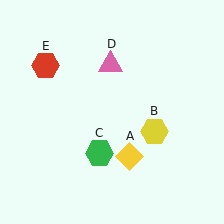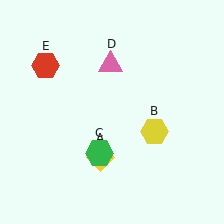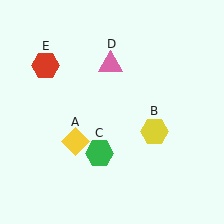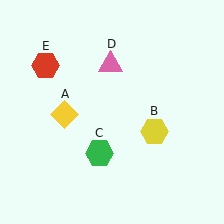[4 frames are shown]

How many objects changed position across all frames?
1 object changed position: yellow diamond (object A).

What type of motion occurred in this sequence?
The yellow diamond (object A) rotated clockwise around the center of the scene.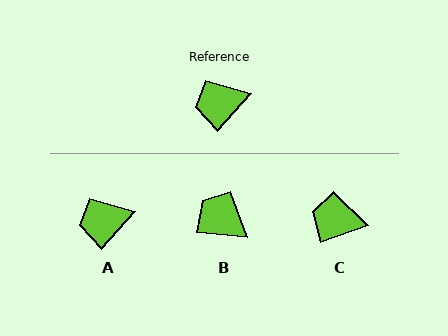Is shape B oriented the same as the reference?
No, it is off by about 53 degrees.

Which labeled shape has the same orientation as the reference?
A.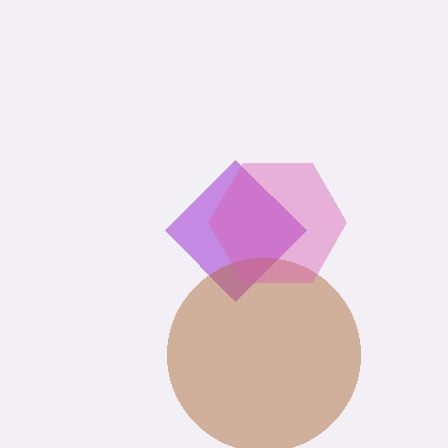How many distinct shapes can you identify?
There are 3 distinct shapes: a purple diamond, a brown circle, a pink hexagon.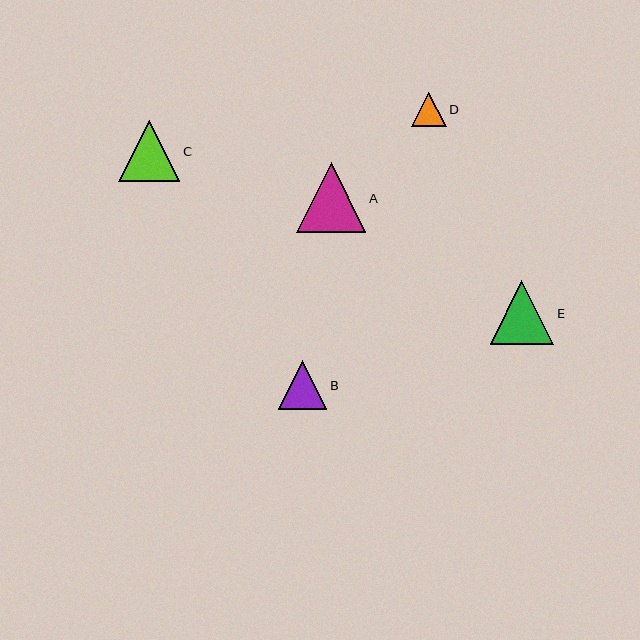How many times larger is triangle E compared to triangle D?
Triangle E is approximately 1.8 times the size of triangle D.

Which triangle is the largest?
Triangle A is the largest with a size of approximately 70 pixels.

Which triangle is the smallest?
Triangle D is the smallest with a size of approximately 35 pixels.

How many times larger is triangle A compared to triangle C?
Triangle A is approximately 1.1 times the size of triangle C.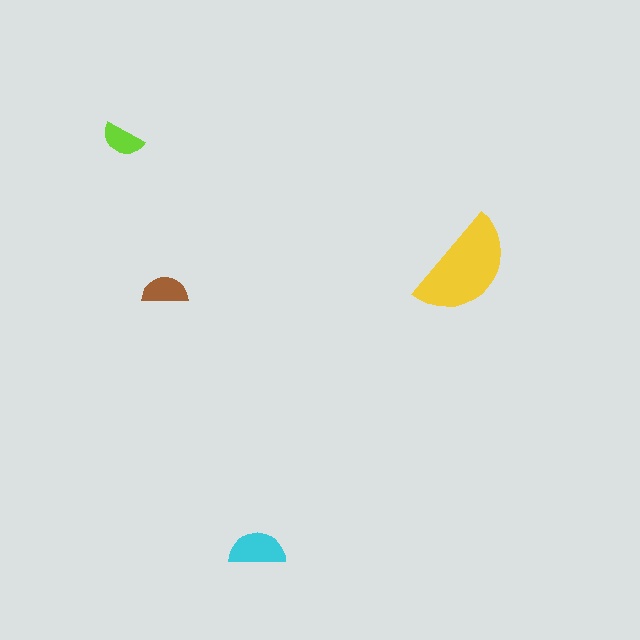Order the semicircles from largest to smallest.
the yellow one, the cyan one, the brown one, the lime one.